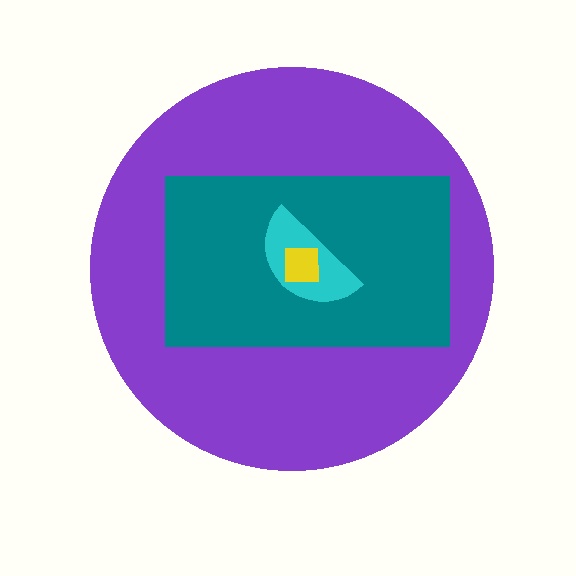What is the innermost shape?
The yellow square.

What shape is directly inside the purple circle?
The teal rectangle.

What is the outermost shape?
The purple circle.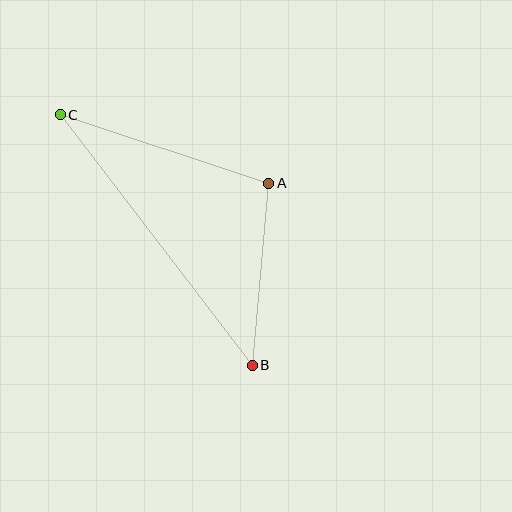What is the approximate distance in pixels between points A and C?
The distance between A and C is approximately 219 pixels.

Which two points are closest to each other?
Points A and B are closest to each other.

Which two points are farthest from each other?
Points B and C are farthest from each other.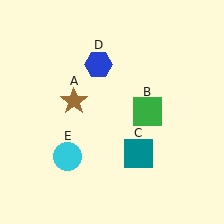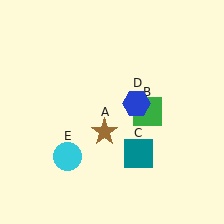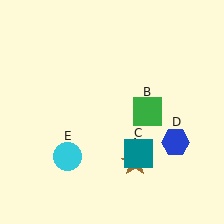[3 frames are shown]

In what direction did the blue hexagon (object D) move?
The blue hexagon (object D) moved down and to the right.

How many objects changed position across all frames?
2 objects changed position: brown star (object A), blue hexagon (object D).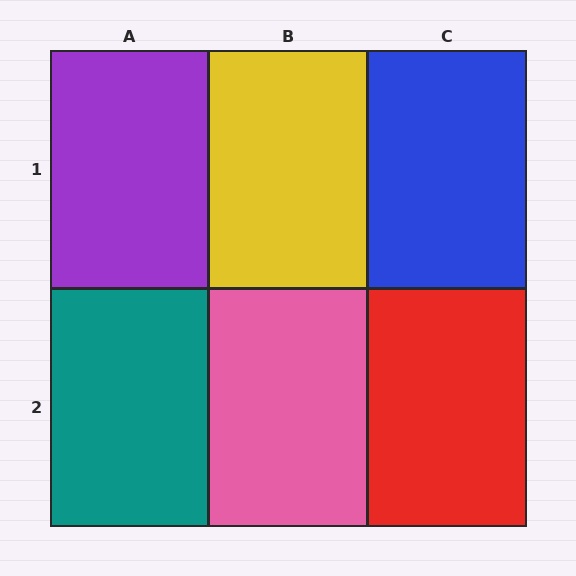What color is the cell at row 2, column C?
Red.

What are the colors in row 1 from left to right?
Purple, yellow, blue.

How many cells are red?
1 cell is red.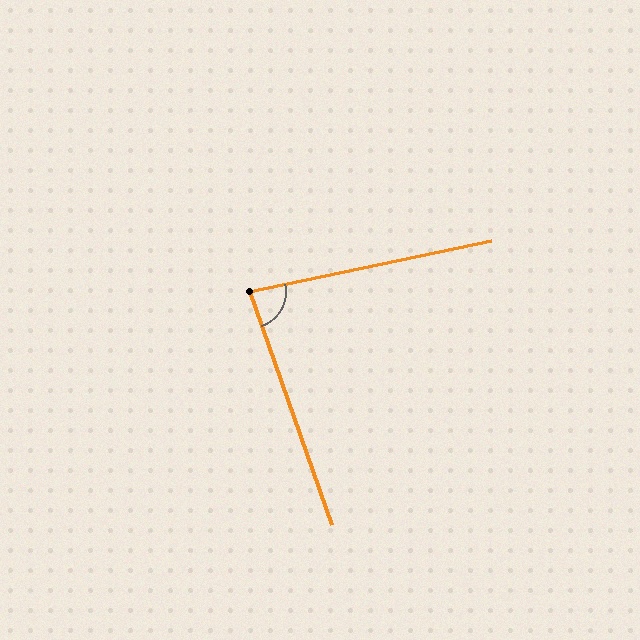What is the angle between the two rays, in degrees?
Approximately 83 degrees.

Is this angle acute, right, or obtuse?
It is acute.